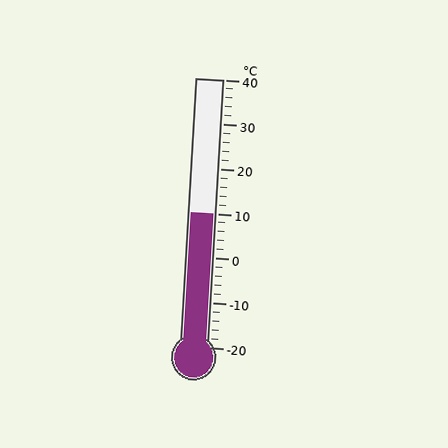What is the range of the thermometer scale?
The thermometer scale ranges from -20°C to 40°C.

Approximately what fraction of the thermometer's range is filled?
The thermometer is filled to approximately 50% of its range.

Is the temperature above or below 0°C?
The temperature is above 0°C.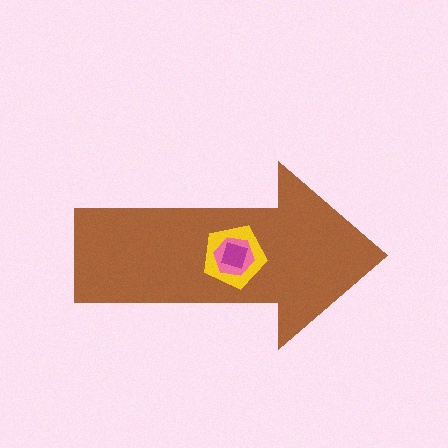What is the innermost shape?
The magenta diamond.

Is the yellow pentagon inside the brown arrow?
Yes.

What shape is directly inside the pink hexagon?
The magenta diamond.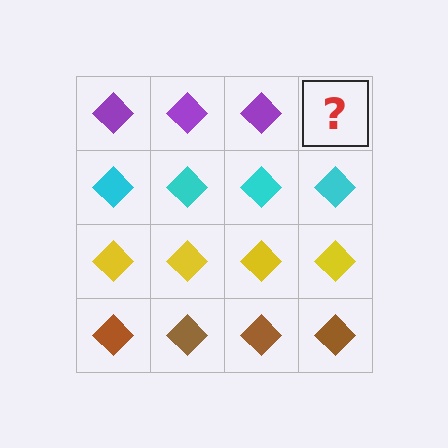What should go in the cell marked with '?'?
The missing cell should contain a purple diamond.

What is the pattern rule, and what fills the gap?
The rule is that each row has a consistent color. The gap should be filled with a purple diamond.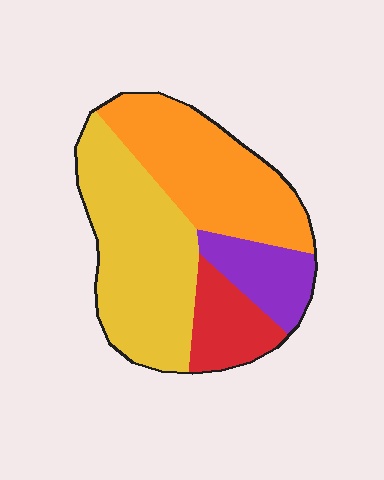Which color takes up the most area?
Yellow, at roughly 40%.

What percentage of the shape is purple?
Purple covers 13% of the shape.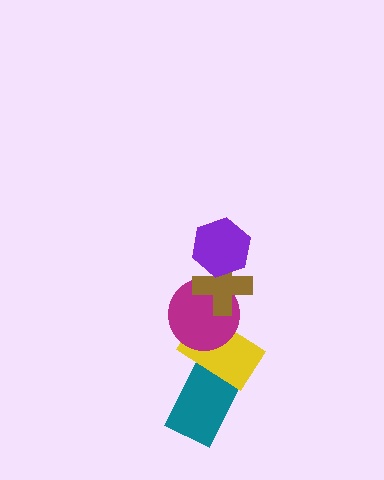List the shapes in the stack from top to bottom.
From top to bottom: the purple hexagon, the brown cross, the magenta circle, the yellow rectangle, the teal rectangle.